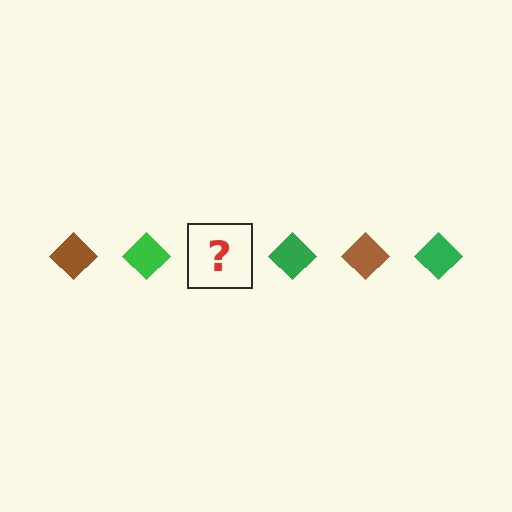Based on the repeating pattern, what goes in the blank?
The blank should be a brown diamond.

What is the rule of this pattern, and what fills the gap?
The rule is that the pattern cycles through brown, green diamonds. The gap should be filled with a brown diamond.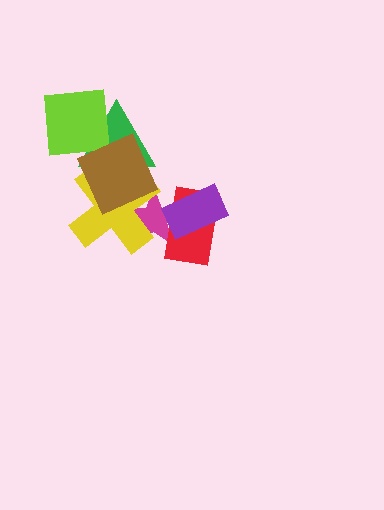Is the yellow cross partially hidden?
Yes, it is partially covered by another shape.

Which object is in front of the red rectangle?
The purple rectangle is in front of the red rectangle.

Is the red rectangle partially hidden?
Yes, it is partially covered by another shape.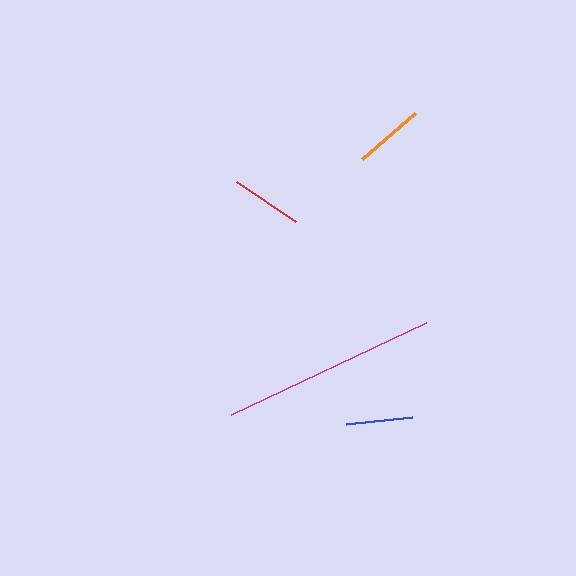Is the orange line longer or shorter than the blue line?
The orange line is longer than the blue line.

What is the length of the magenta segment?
The magenta segment is approximately 215 pixels long.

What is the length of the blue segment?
The blue segment is approximately 67 pixels long.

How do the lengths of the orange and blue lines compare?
The orange and blue lines are approximately the same length.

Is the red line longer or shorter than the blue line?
The red line is longer than the blue line.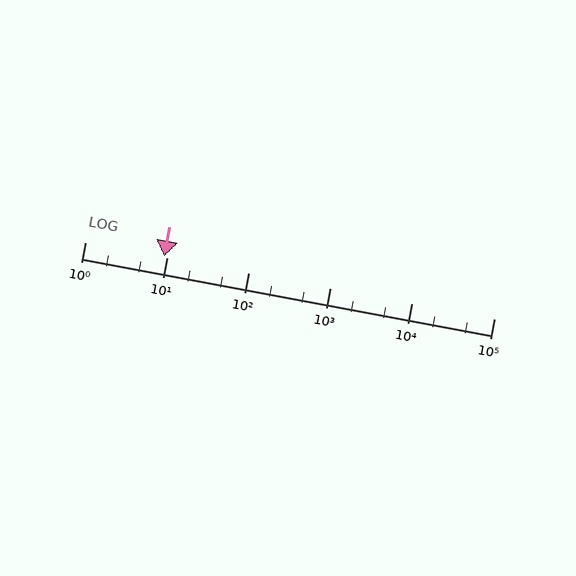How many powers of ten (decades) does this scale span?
The scale spans 5 decades, from 1 to 100000.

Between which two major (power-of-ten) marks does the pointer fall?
The pointer is between 1 and 10.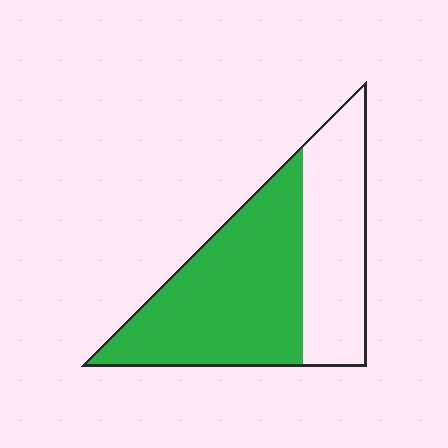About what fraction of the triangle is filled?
About three fifths (3/5).